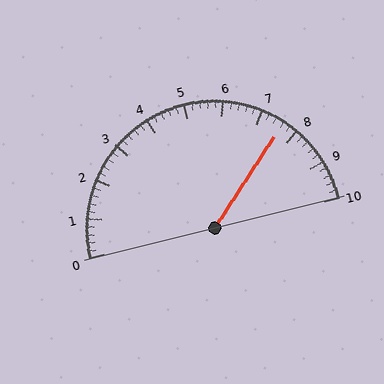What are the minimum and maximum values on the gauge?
The gauge ranges from 0 to 10.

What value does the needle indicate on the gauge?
The needle indicates approximately 7.6.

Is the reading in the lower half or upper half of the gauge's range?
The reading is in the upper half of the range (0 to 10).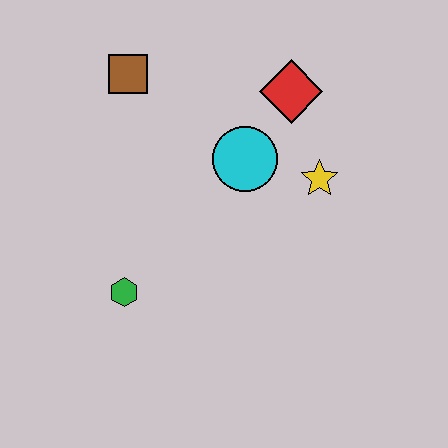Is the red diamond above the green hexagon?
Yes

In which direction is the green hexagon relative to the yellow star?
The green hexagon is to the left of the yellow star.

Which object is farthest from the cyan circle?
The green hexagon is farthest from the cyan circle.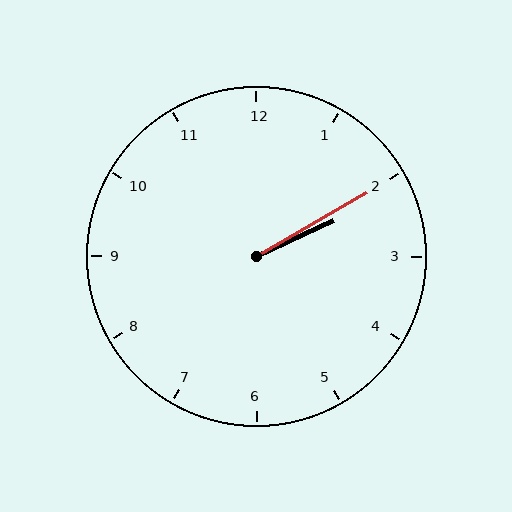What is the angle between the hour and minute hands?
Approximately 5 degrees.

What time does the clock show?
2:10.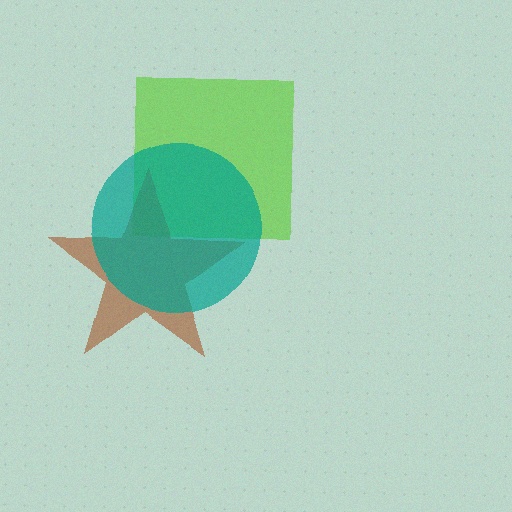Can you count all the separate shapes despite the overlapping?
Yes, there are 3 separate shapes.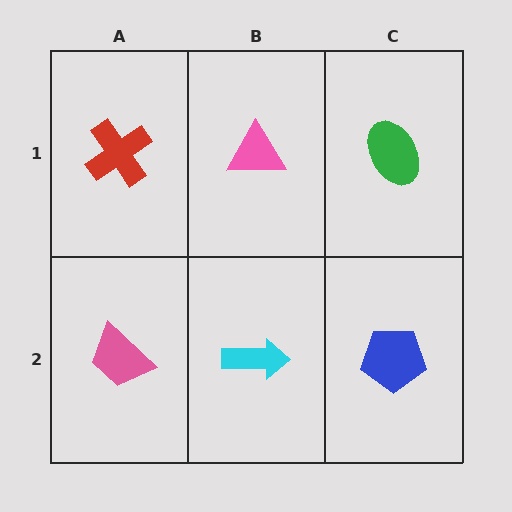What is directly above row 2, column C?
A green ellipse.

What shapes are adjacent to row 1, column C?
A blue pentagon (row 2, column C), a pink triangle (row 1, column B).